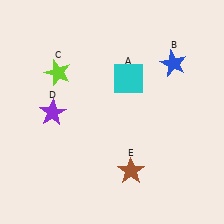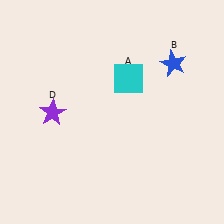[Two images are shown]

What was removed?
The brown star (E), the lime star (C) were removed in Image 2.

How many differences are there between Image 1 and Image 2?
There are 2 differences between the two images.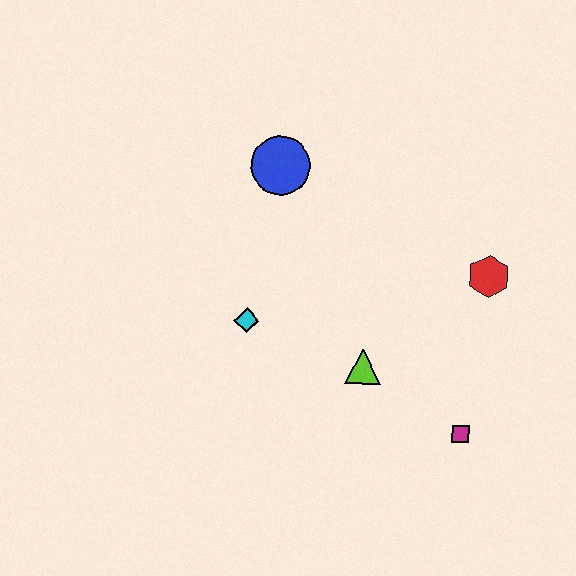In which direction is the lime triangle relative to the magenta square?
The lime triangle is to the left of the magenta square.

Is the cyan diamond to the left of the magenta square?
Yes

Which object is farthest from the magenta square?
The blue circle is farthest from the magenta square.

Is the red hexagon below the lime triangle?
No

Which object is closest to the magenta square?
The lime triangle is closest to the magenta square.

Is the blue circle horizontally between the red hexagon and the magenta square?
No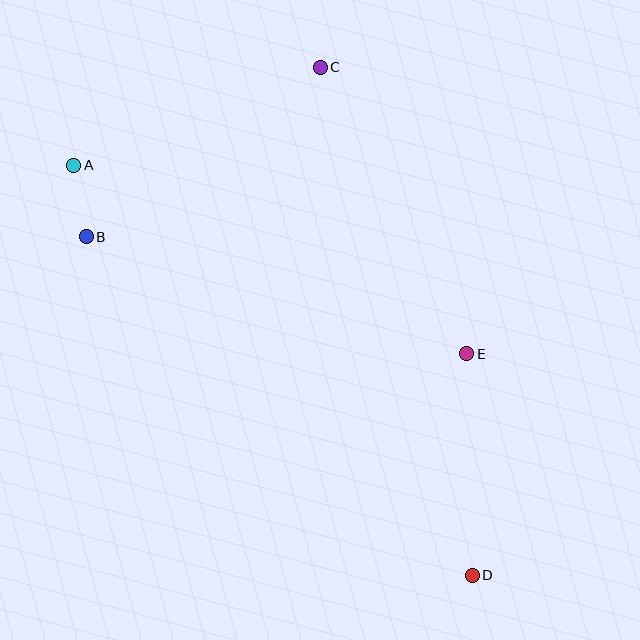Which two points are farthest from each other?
Points A and D are farthest from each other.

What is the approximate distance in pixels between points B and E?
The distance between B and E is approximately 398 pixels.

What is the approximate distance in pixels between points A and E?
The distance between A and E is approximately 436 pixels.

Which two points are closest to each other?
Points A and B are closest to each other.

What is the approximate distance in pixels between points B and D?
The distance between B and D is approximately 513 pixels.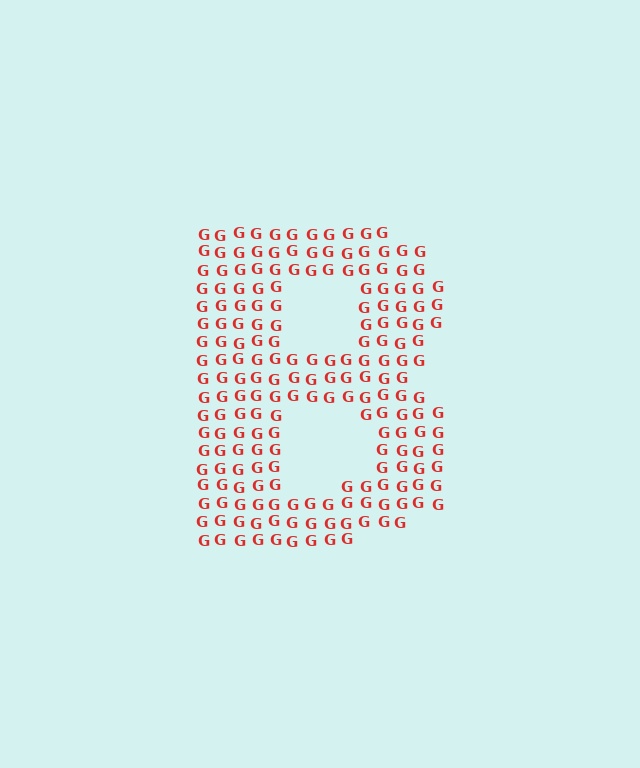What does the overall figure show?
The overall figure shows the letter B.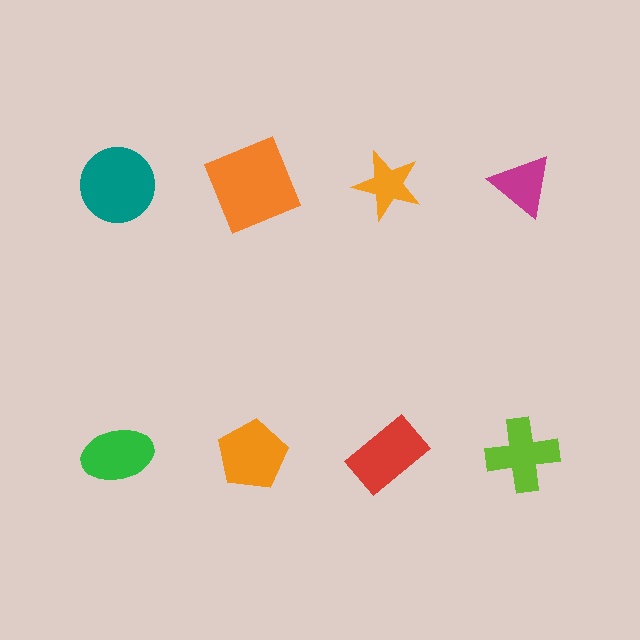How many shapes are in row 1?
4 shapes.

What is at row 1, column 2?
An orange square.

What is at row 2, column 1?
A green ellipse.